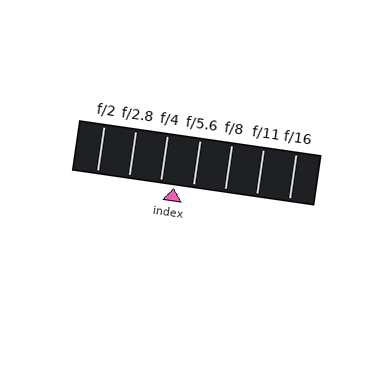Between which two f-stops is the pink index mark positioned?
The index mark is between f/4 and f/5.6.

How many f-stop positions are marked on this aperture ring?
There are 7 f-stop positions marked.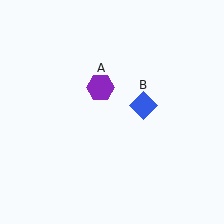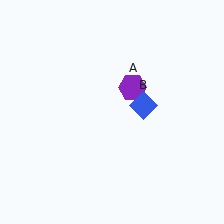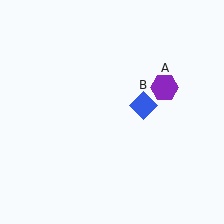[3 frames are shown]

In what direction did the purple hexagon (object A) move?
The purple hexagon (object A) moved right.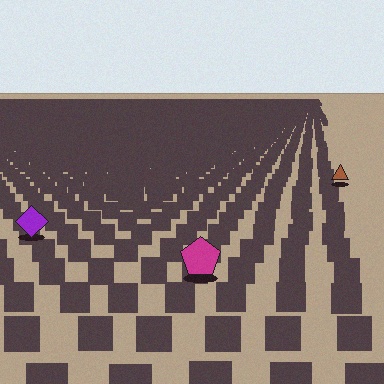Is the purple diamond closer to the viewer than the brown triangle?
Yes. The purple diamond is closer — you can tell from the texture gradient: the ground texture is coarser near it.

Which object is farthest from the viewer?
The brown triangle is farthest from the viewer. It appears smaller and the ground texture around it is denser.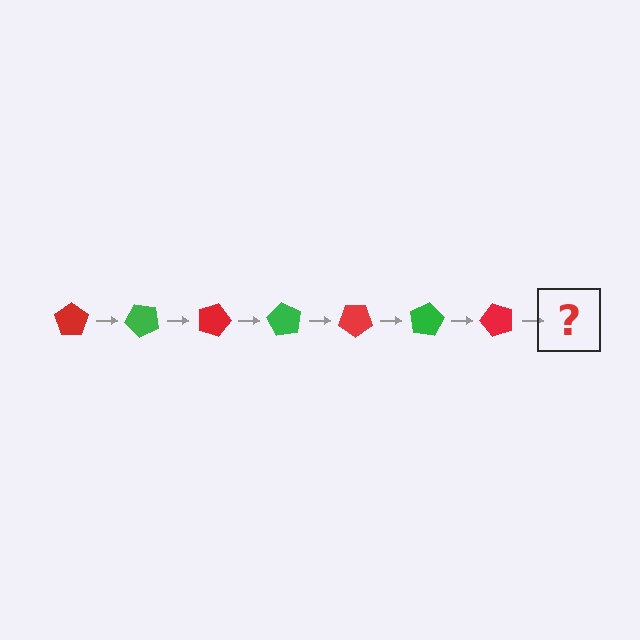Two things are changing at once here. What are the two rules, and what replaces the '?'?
The two rules are that it rotates 45 degrees each step and the color cycles through red and green. The '?' should be a green pentagon, rotated 315 degrees from the start.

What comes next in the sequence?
The next element should be a green pentagon, rotated 315 degrees from the start.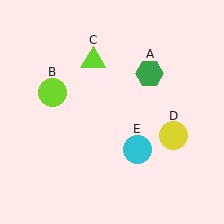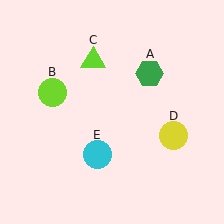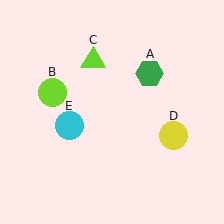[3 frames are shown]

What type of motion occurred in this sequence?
The cyan circle (object E) rotated clockwise around the center of the scene.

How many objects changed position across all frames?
1 object changed position: cyan circle (object E).